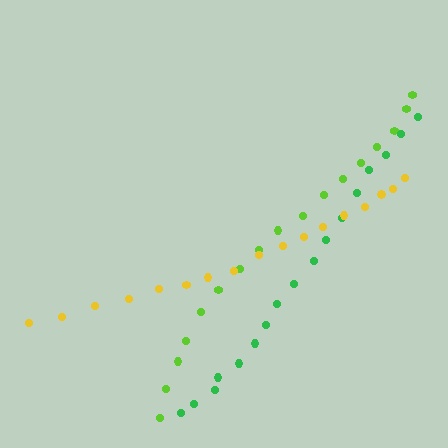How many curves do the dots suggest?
There are 3 distinct paths.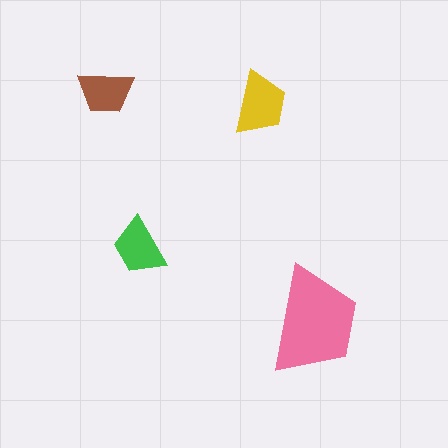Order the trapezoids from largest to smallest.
the pink one, the yellow one, the green one, the brown one.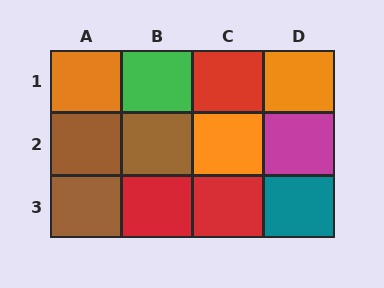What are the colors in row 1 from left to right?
Orange, green, red, orange.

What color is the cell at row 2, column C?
Orange.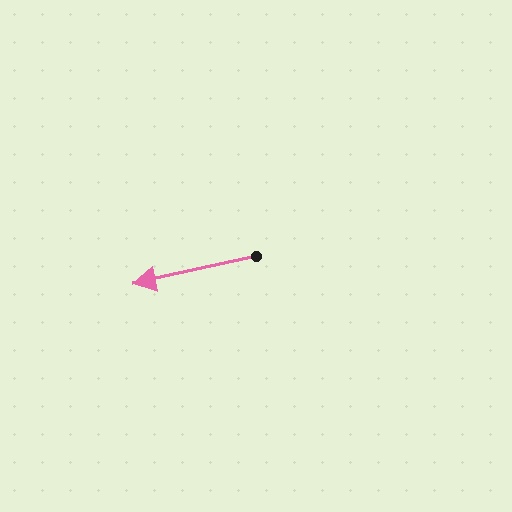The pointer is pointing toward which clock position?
Roughly 9 o'clock.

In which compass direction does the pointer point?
West.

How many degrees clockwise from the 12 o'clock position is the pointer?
Approximately 257 degrees.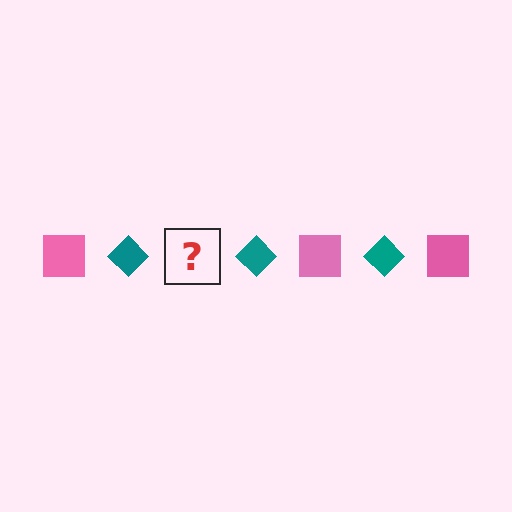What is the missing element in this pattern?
The missing element is a pink square.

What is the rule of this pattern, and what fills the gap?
The rule is that the pattern alternates between pink square and teal diamond. The gap should be filled with a pink square.